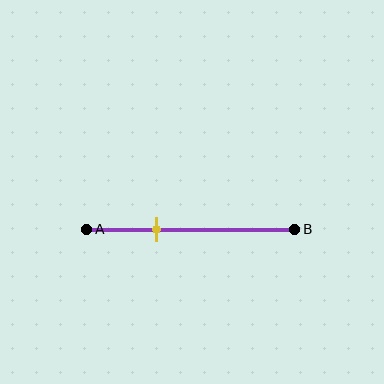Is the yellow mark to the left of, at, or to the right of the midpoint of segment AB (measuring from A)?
The yellow mark is to the left of the midpoint of segment AB.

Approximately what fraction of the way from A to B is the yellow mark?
The yellow mark is approximately 35% of the way from A to B.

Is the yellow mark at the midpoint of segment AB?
No, the mark is at about 35% from A, not at the 50% midpoint.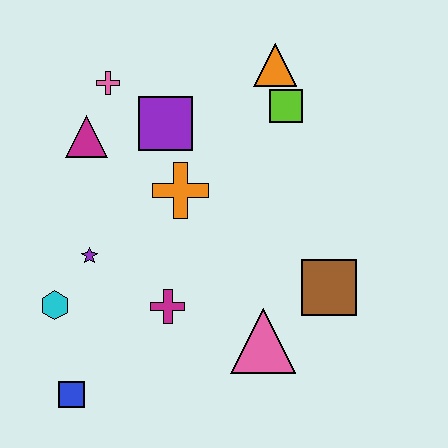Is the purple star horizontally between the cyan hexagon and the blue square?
No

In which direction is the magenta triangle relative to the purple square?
The magenta triangle is to the left of the purple square.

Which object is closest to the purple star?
The cyan hexagon is closest to the purple star.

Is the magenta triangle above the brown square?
Yes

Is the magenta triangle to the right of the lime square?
No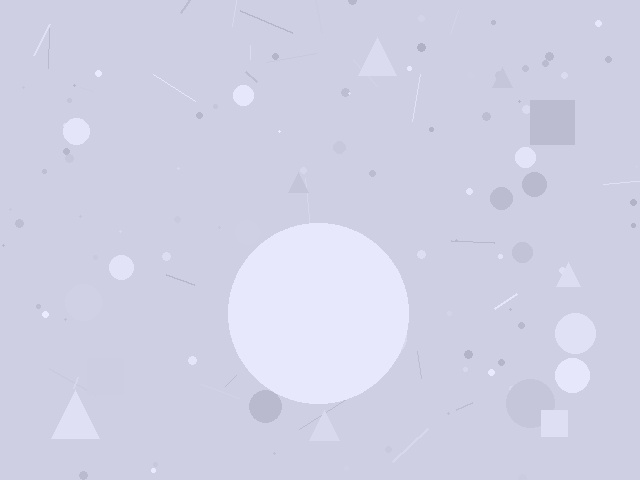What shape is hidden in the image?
A circle is hidden in the image.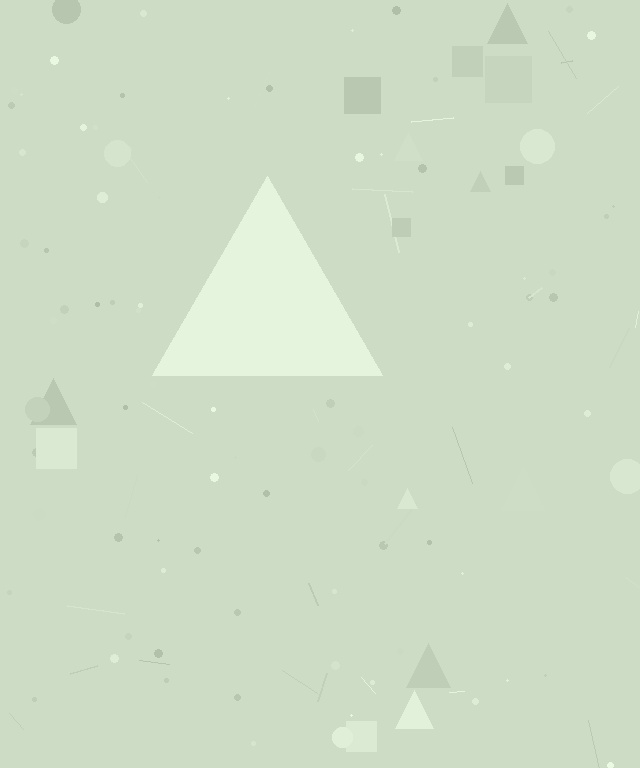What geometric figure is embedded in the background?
A triangle is embedded in the background.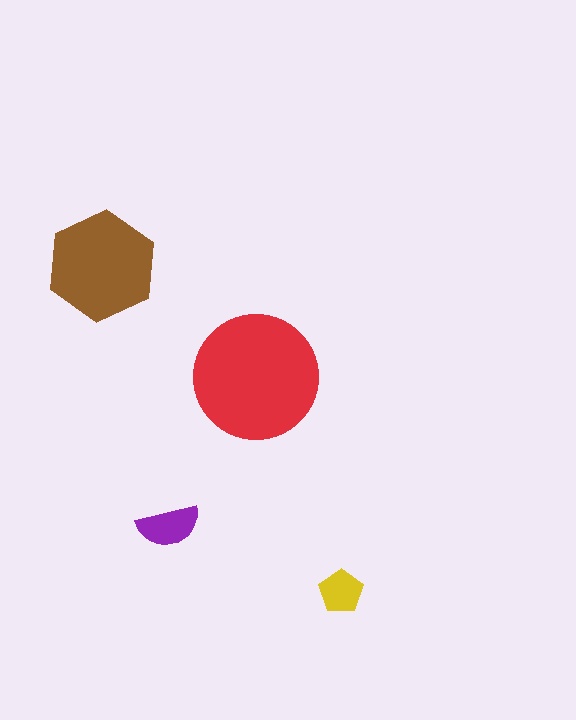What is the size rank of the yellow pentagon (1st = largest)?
4th.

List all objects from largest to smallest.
The red circle, the brown hexagon, the purple semicircle, the yellow pentagon.